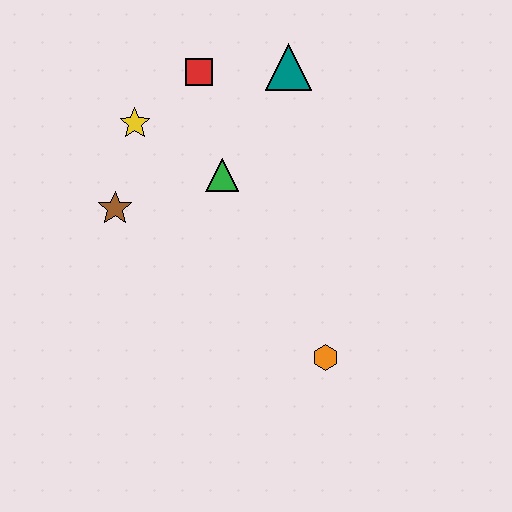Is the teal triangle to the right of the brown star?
Yes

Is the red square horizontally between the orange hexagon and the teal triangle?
No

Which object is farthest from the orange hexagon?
The red square is farthest from the orange hexagon.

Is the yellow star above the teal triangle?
No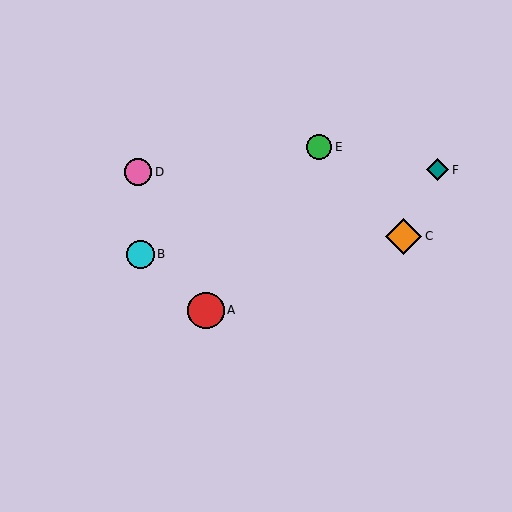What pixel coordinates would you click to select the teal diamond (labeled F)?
Click at (437, 170) to select the teal diamond F.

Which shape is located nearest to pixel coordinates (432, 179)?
The teal diamond (labeled F) at (437, 170) is nearest to that location.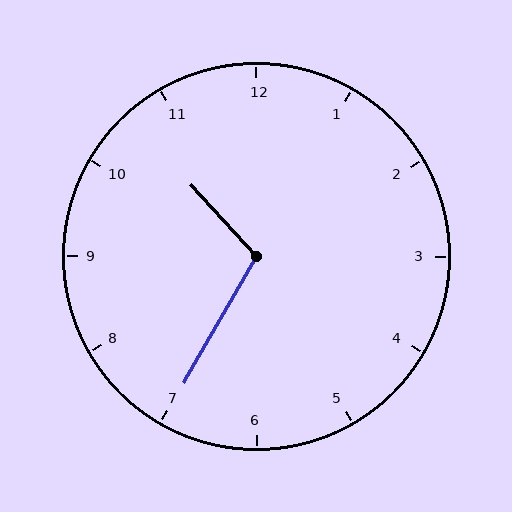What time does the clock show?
10:35.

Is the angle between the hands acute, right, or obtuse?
It is obtuse.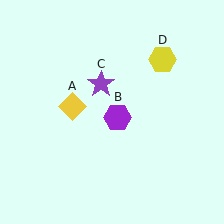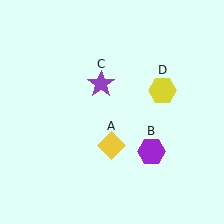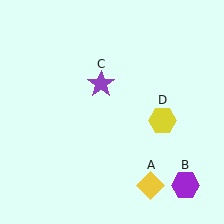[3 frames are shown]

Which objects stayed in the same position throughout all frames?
Purple star (object C) remained stationary.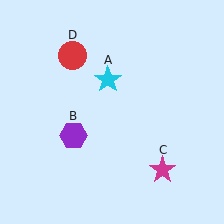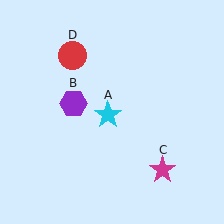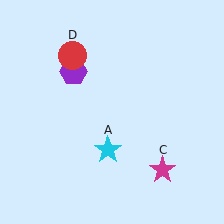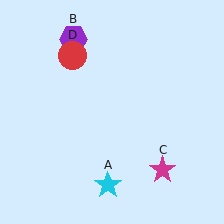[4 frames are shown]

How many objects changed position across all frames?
2 objects changed position: cyan star (object A), purple hexagon (object B).